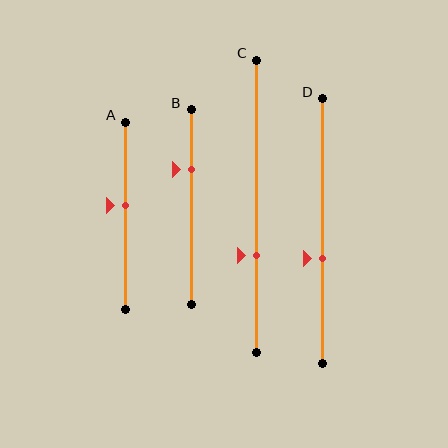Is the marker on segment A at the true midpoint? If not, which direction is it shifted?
No, the marker on segment A is shifted upward by about 6% of the segment length.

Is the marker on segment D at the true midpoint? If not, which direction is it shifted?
No, the marker on segment D is shifted downward by about 10% of the segment length.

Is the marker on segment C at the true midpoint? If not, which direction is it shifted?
No, the marker on segment C is shifted downward by about 17% of the segment length.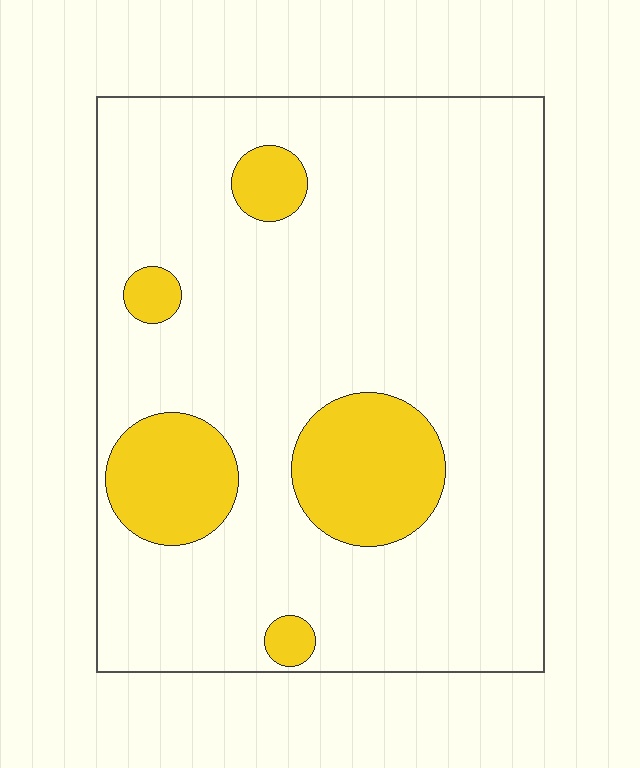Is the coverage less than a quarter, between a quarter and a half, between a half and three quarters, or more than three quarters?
Less than a quarter.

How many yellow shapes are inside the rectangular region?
5.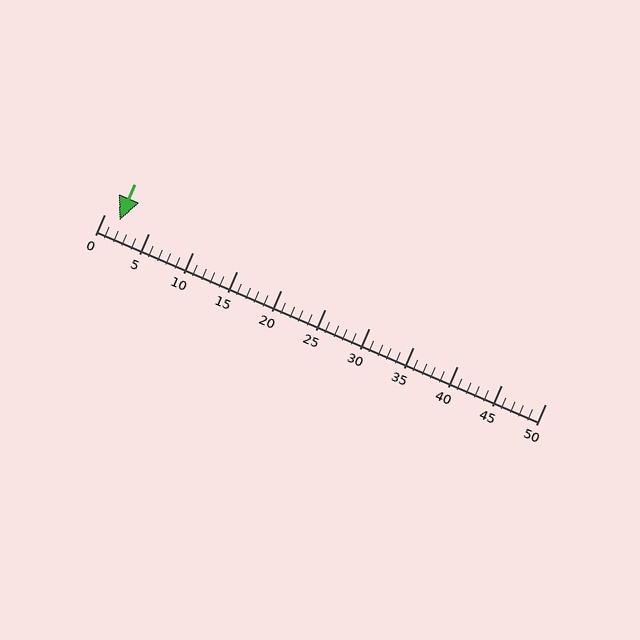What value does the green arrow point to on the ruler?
The green arrow points to approximately 2.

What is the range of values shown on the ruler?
The ruler shows values from 0 to 50.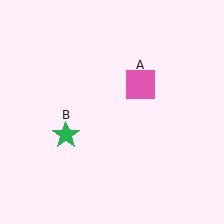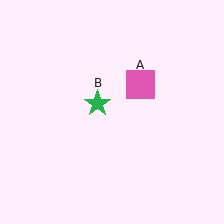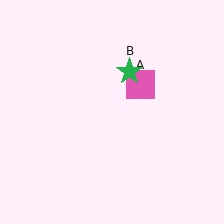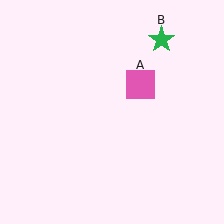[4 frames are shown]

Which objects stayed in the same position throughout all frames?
Pink square (object A) remained stationary.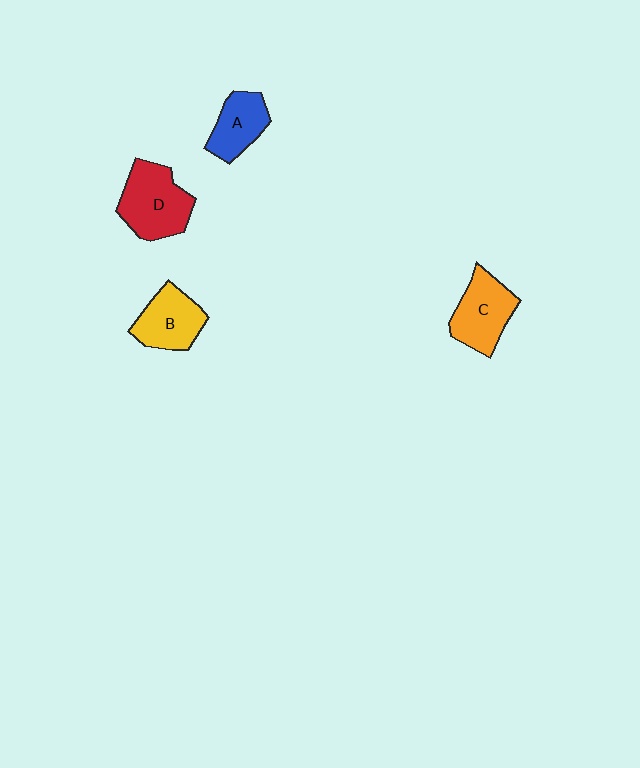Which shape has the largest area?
Shape D (red).